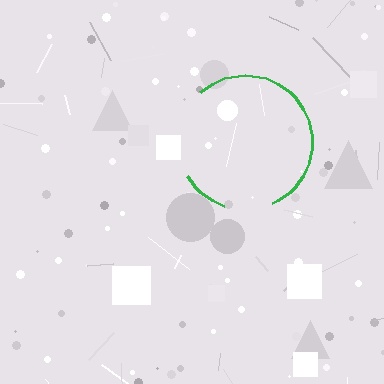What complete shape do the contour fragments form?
The contour fragments form a circle.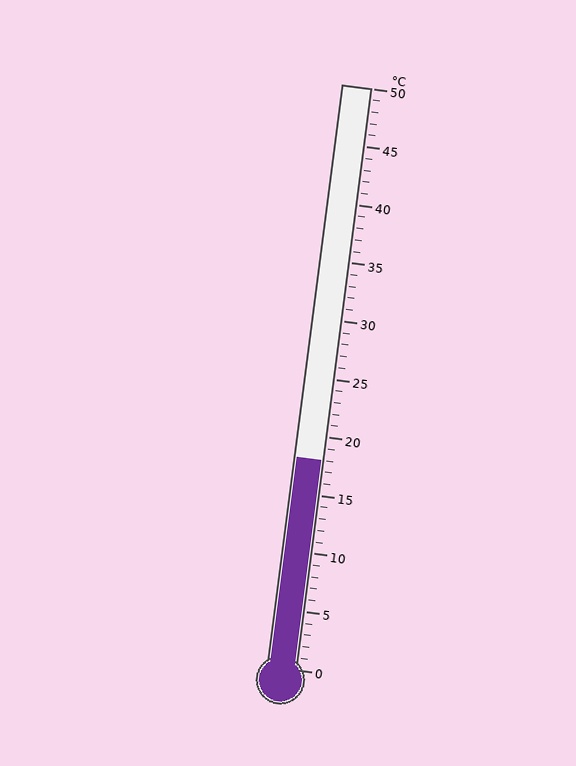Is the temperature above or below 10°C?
The temperature is above 10°C.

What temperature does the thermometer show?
The thermometer shows approximately 18°C.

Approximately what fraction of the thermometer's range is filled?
The thermometer is filled to approximately 35% of its range.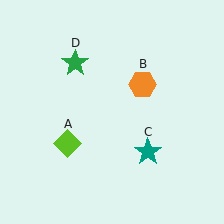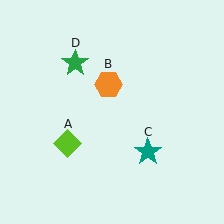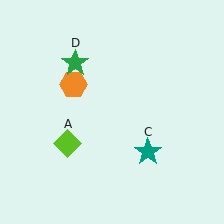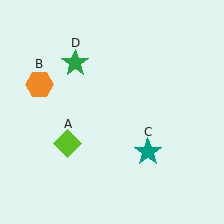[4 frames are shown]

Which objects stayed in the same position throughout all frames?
Lime diamond (object A) and teal star (object C) and green star (object D) remained stationary.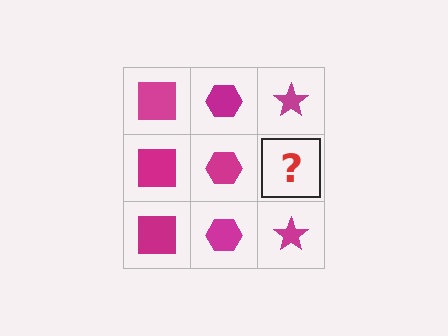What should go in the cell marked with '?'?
The missing cell should contain a magenta star.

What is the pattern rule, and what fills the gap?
The rule is that each column has a consistent shape. The gap should be filled with a magenta star.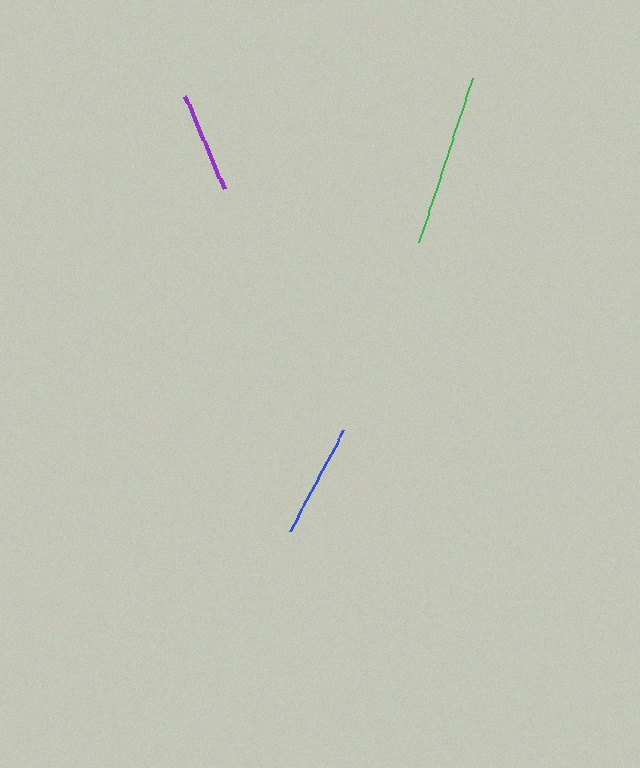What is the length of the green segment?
The green segment is approximately 173 pixels long.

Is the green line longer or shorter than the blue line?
The green line is longer than the blue line.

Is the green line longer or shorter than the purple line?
The green line is longer than the purple line.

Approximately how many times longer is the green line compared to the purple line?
The green line is approximately 1.7 times the length of the purple line.